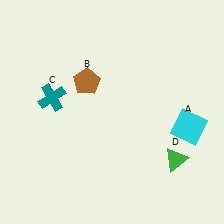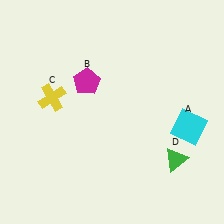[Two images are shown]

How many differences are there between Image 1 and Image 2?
There are 2 differences between the two images.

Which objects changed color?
B changed from brown to magenta. C changed from teal to yellow.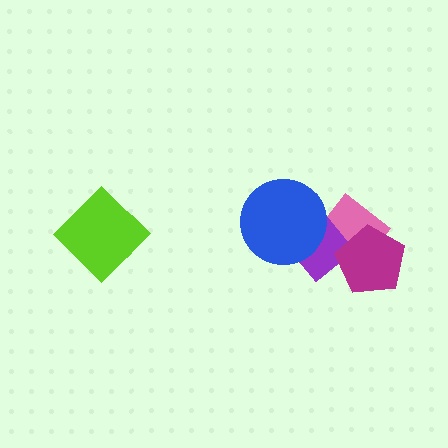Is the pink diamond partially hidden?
Yes, it is partially covered by another shape.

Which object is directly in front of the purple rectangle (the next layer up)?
The blue circle is directly in front of the purple rectangle.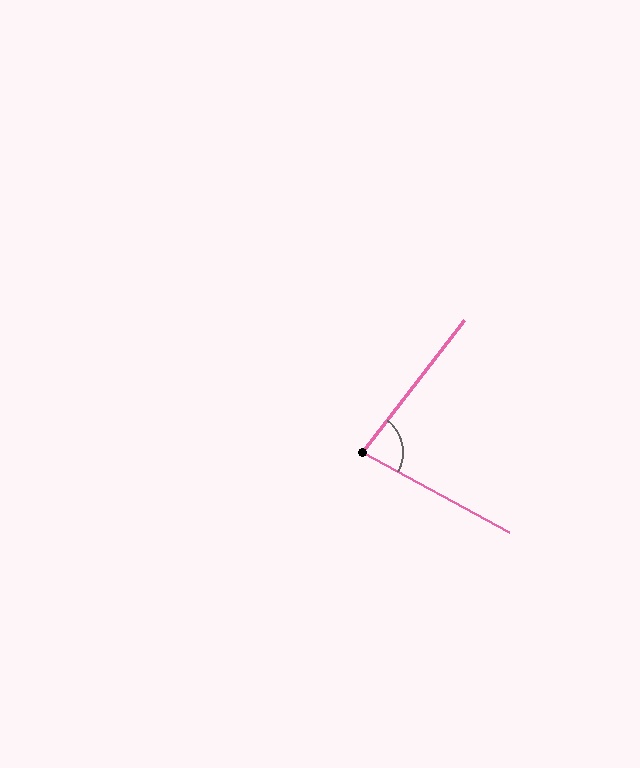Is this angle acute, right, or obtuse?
It is acute.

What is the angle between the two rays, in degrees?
Approximately 81 degrees.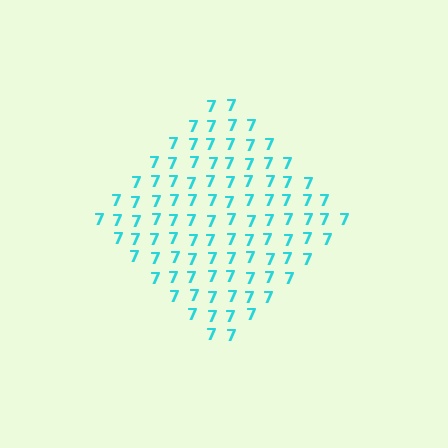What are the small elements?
The small elements are digit 7's.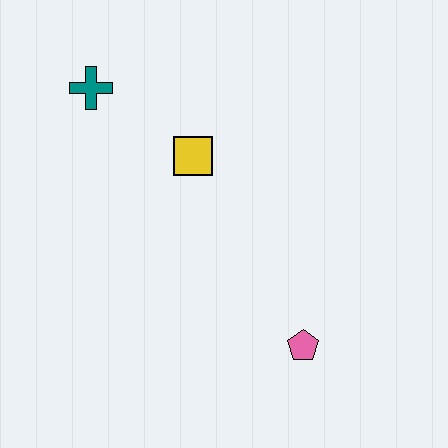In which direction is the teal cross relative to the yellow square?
The teal cross is to the left of the yellow square.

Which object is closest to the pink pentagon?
The yellow square is closest to the pink pentagon.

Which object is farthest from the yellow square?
The pink pentagon is farthest from the yellow square.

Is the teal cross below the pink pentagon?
No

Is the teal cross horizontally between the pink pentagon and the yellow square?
No